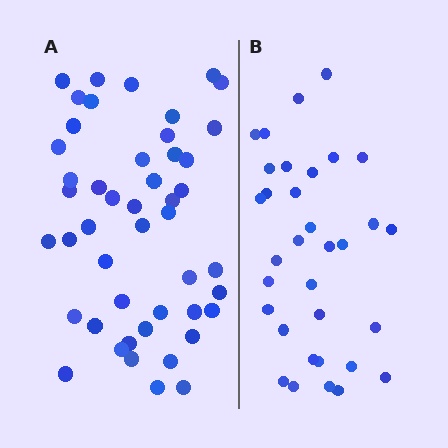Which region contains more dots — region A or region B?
Region A (the left region) has more dots.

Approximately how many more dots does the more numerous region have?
Region A has approximately 15 more dots than region B.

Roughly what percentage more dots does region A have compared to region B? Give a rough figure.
About 40% more.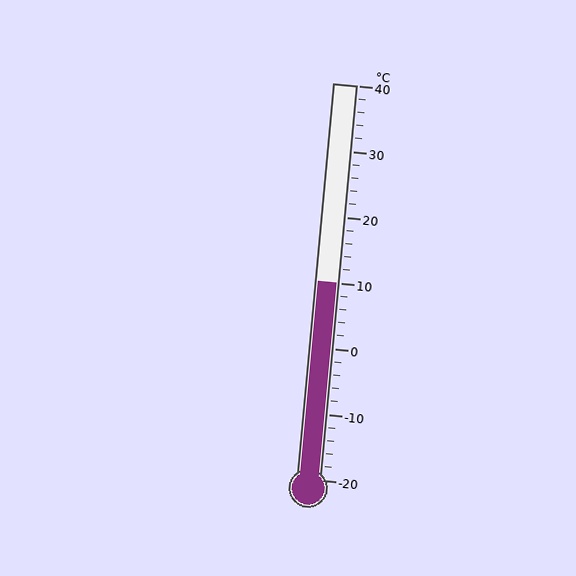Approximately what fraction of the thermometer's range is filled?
The thermometer is filled to approximately 50% of its range.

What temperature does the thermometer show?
The thermometer shows approximately 10°C.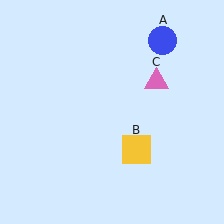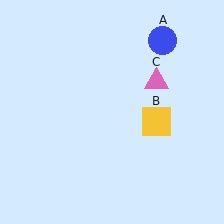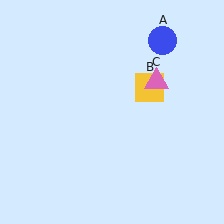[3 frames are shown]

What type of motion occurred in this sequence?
The yellow square (object B) rotated counterclockwise around the center of the scene.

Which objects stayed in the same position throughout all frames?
Blue circle (object A) and pink triangle (object C) remained stationary.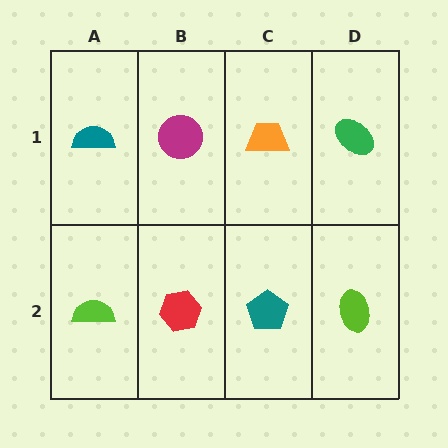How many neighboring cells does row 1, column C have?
3.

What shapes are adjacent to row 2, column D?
A green ellipse (row 1, column D), a teal pentagon (row 2, column C).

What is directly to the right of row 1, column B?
An orange trapezoid.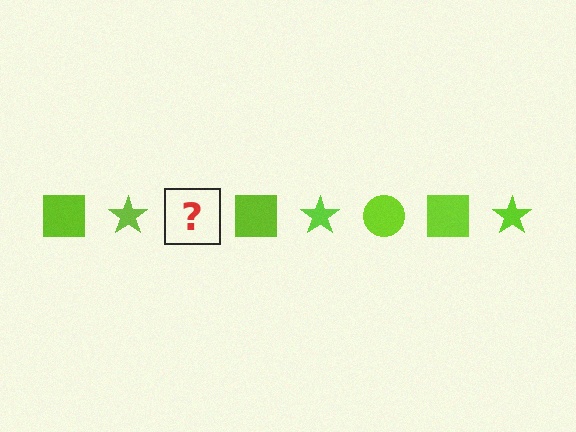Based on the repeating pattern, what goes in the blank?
The blank should be a lime circle.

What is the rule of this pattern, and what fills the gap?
The rule is that the pattern cycles through square, star, circle shapes in lime. The gap should be filled with a lime circle.